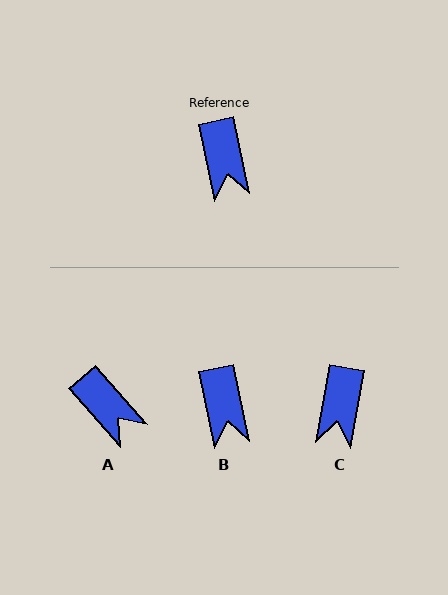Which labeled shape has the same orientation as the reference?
B.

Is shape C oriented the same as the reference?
No, it is off by about 22 degrees.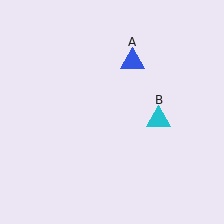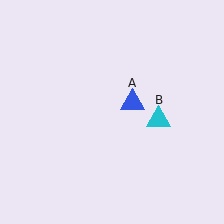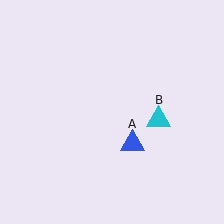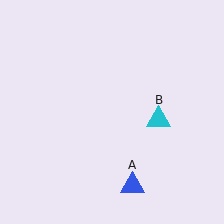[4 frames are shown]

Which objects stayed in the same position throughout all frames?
Cyan triangle (object B) remained stationary.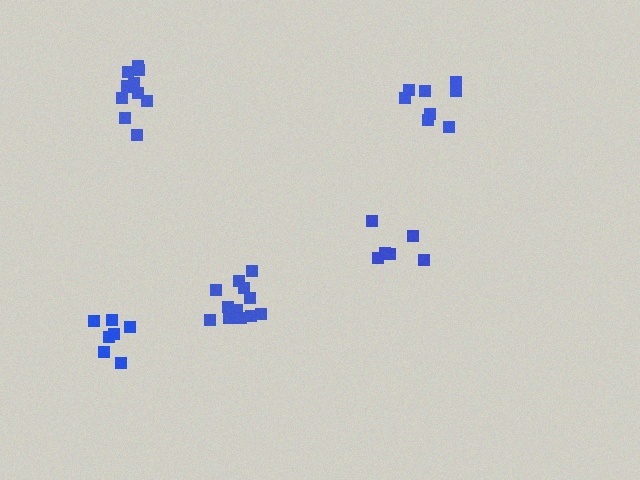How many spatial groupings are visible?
There are 5 spatial groupings.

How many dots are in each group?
Group 1: 11 dots, Group 2: 6 dots, Group 3: 12 dots, Group 4: 8 dots, Group 5: 7 dots (44 total).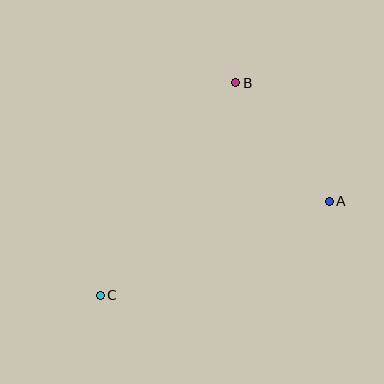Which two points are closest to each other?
Points A and B are closest to each other.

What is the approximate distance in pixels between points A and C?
The distance between A and C is approximately 248 pixels.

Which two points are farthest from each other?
Points B and C are farthest from each other.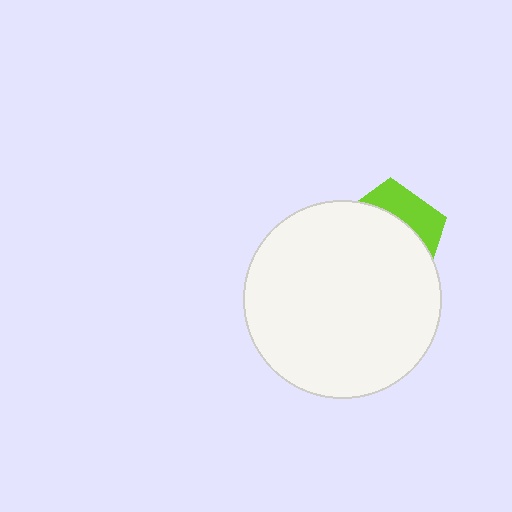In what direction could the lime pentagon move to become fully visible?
The lime pentagon could move up. That would shift it out from behind the white circle entirely.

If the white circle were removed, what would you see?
You would see the complete lime pentagon.